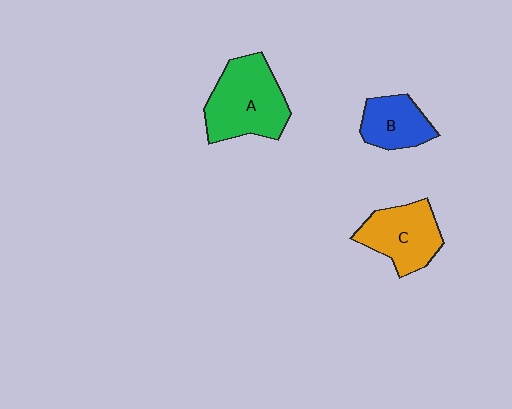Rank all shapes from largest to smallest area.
From largest to smallest: A (green), C (orange), B (blue).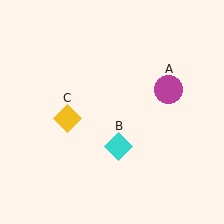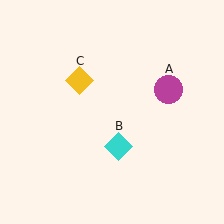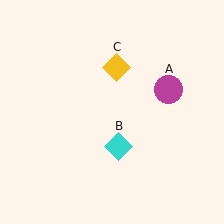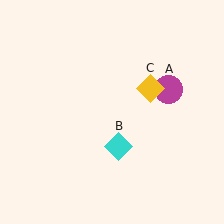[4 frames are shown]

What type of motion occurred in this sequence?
The yellow diamond (object C) rotated clockwise around the center of the scene.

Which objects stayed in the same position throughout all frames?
Magenta circle (object A) and cyan diamond (object B) remained stationary.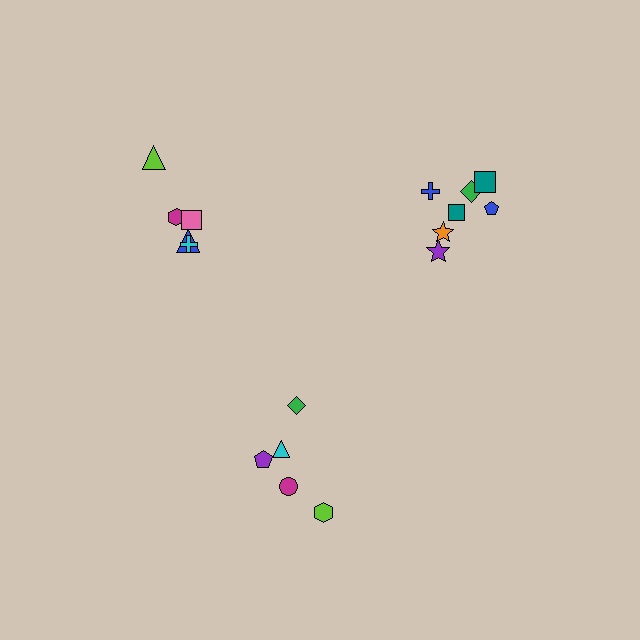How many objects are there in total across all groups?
There are 17 objects.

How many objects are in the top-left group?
There are 5 objects.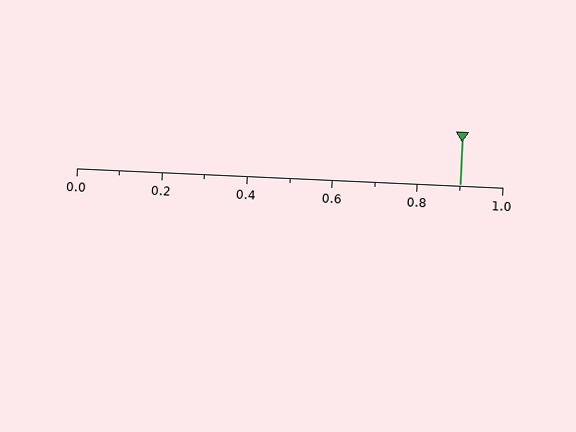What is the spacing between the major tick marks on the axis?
The major ticks are spaced 0.2 apart.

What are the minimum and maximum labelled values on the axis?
The axis runs from 0.0 to 1.0.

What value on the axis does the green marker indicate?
The marker indicates approximately 0.9.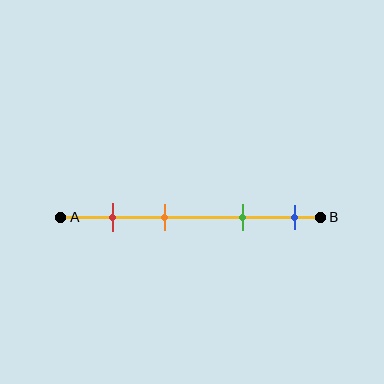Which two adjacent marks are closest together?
The red and orange marks are the closest adjacent pair.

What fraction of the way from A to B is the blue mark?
The blue mark is approximately 90% (0.9) of the way from A to B.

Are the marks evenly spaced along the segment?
No, the marks are not evenly spaced.